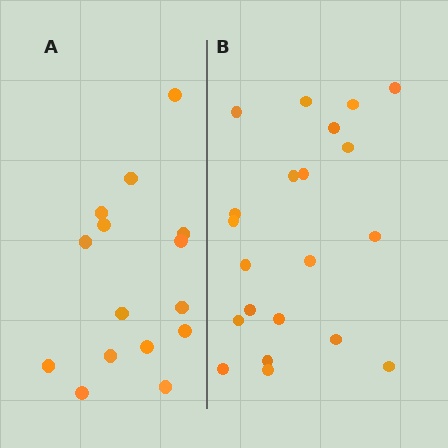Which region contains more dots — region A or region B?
Region B (the right region) has more dots.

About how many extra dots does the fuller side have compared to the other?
Region B has about 6 more dots than region A.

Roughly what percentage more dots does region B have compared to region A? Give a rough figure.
About 40% more.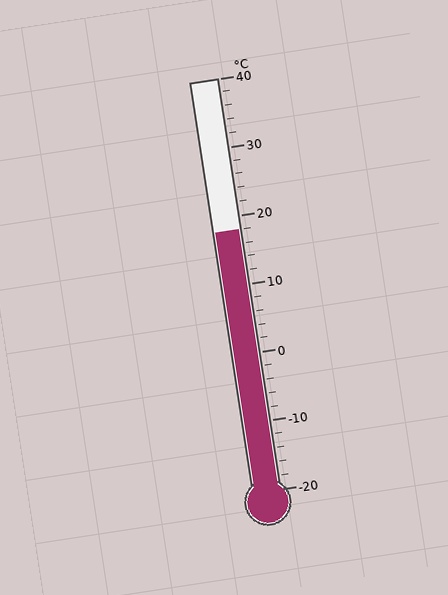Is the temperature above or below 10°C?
The temperature is above 10°C.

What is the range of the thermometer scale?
The thermometer scale ranges from -20°C to 40°C.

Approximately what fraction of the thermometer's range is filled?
The thermometer is filled to approximately 65% of its range.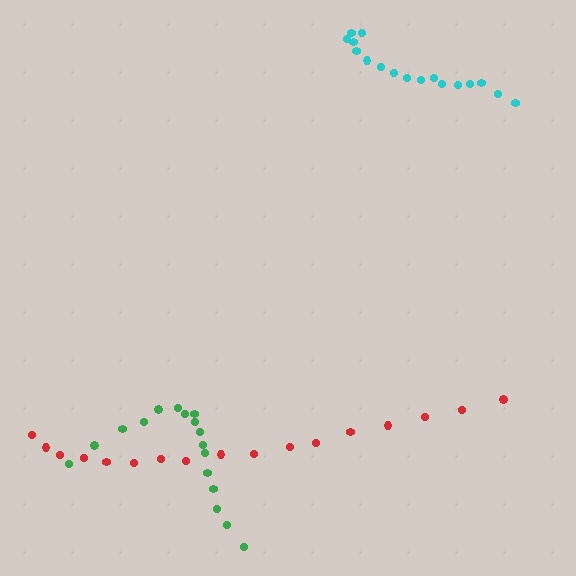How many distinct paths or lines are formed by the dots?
There are 3 distinct paths.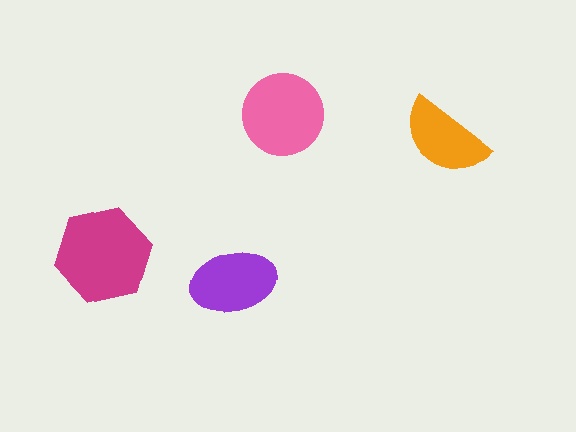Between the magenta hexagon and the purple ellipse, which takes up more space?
The magenta hexagon.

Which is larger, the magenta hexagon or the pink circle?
The magenta hexagon.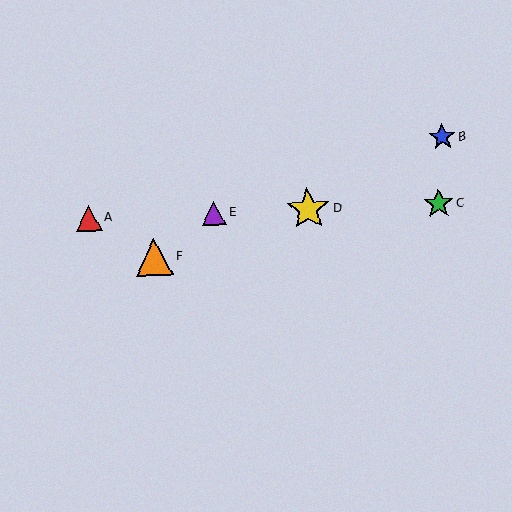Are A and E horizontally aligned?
Yes, both are at y≈218.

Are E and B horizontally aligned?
No, E is at y≈213 and B is at y≈137.